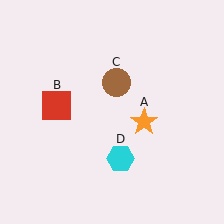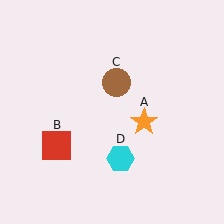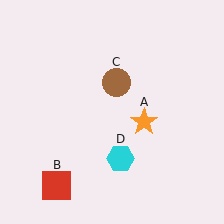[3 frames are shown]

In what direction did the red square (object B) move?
The red square (object B) moved down.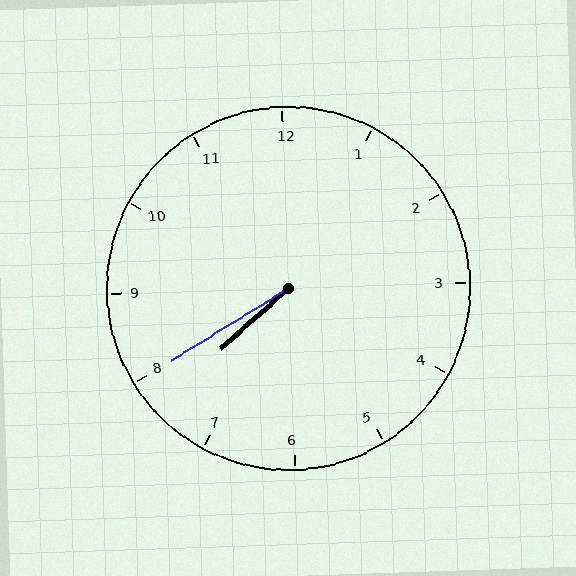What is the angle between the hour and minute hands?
Approximately 10 degrees.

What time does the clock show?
7:40.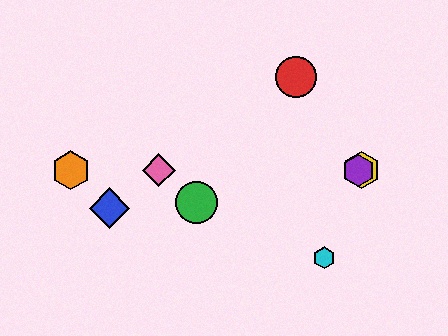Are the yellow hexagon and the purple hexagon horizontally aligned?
Yes, both are at y≈170.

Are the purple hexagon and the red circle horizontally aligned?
No, the purple hexagon is at y≈170 and the red circle is at y≈77.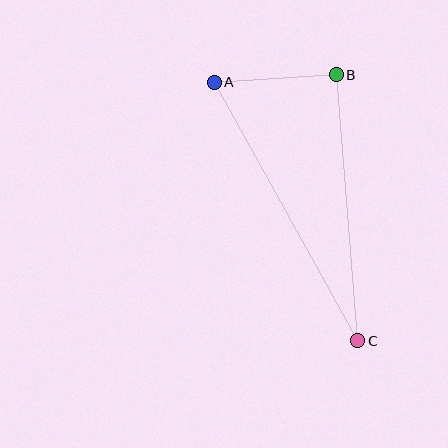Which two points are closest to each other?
Points A and B are closest to each other.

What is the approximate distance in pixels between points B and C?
The distance between B and C is approximately 267 pixels.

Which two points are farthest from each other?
Points A and C are farthest from each other.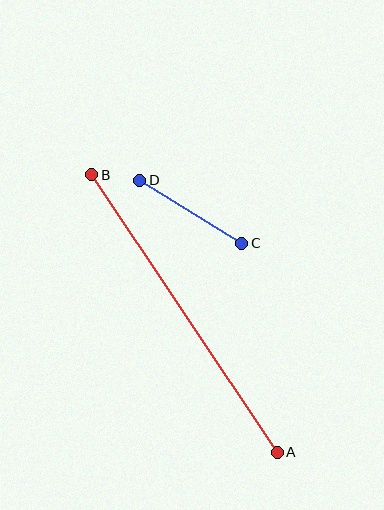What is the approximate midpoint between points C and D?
The midpoint is at approximately (191, 212) pixels.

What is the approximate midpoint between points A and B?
The midpoint is at approximately (185, 313) pixels.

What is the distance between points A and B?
The distance is approximately 334 pixels.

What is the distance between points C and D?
The distance is approximately 120 pixels.